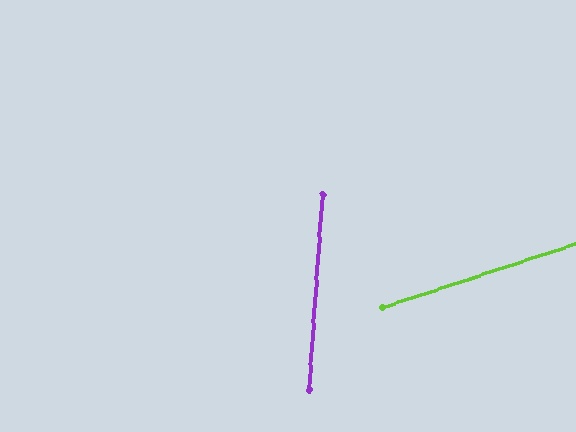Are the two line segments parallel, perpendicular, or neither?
Neither parallel nor perpendicular — they differ by about 68°.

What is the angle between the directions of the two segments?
Approximately 68 degrees.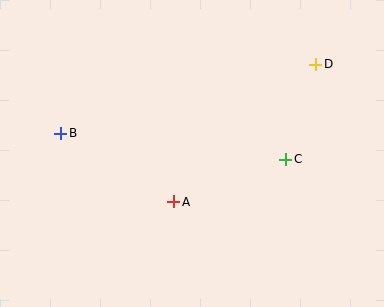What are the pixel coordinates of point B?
Point B is at (61, 133).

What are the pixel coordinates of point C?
Point C is at (286, 159).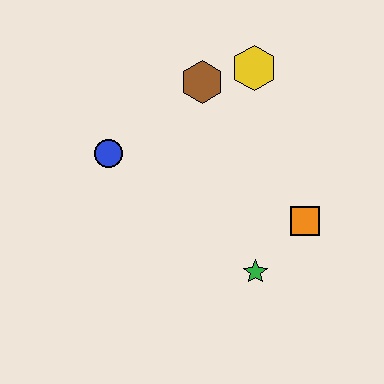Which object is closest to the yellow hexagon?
The brown hexagon is closest to the yellow hexagon.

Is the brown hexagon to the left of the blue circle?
No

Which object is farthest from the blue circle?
The orange square is farthest from the blue circle.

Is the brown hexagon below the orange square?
No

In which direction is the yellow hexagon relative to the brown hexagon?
The yellow hexagon is to the right of the brown hexagon.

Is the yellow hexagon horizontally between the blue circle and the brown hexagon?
No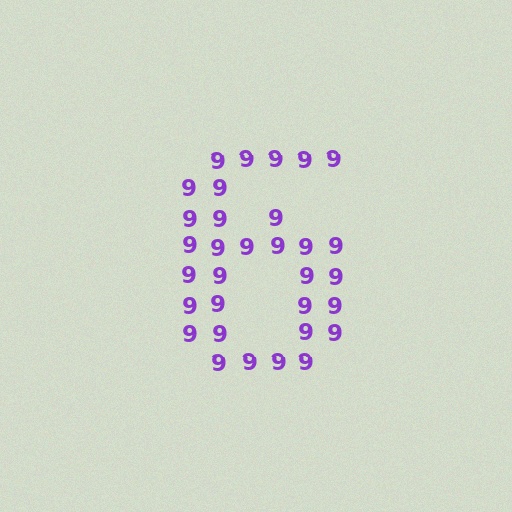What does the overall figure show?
The overall figure shows the digit 6.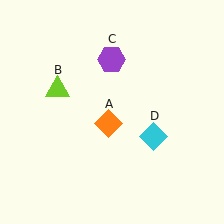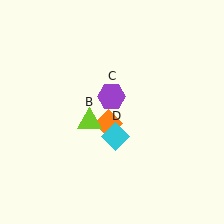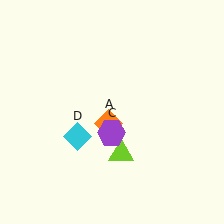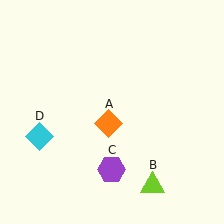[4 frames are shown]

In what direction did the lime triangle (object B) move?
The lime triangle (object B) moved down and to the right.